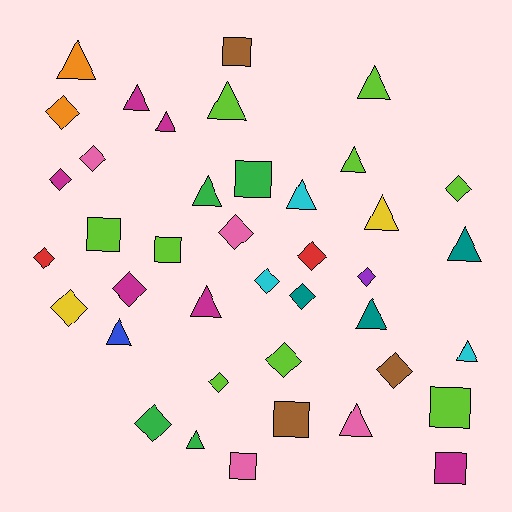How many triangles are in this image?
There are 16 triangles.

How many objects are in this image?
There are 40 objects.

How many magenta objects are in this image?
There are 6 magenta objects.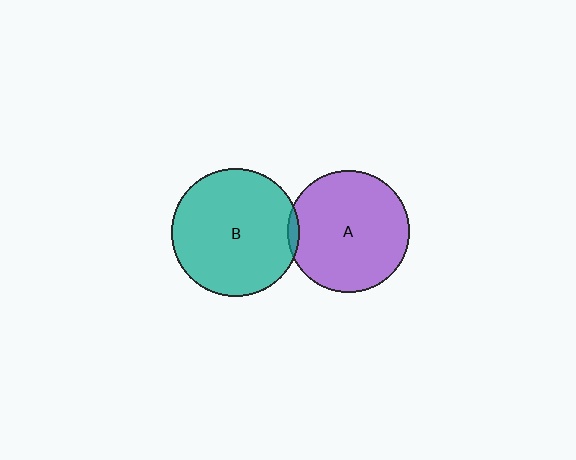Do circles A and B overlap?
Yes.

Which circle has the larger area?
Circle B (teal).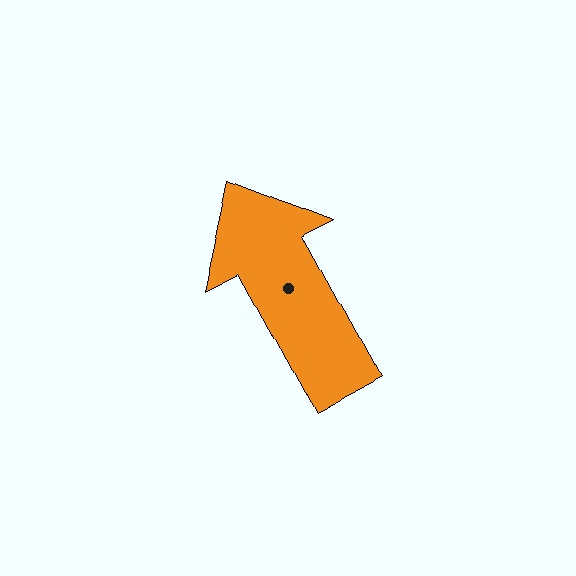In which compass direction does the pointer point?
Northwest.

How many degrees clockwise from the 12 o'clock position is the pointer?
Approximately 332 degrees.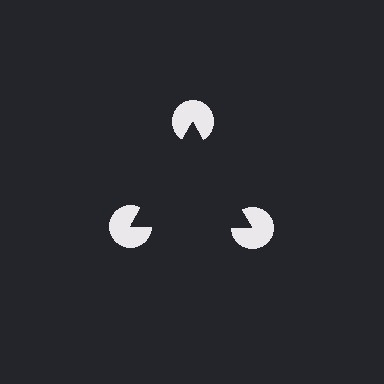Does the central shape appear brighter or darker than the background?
It typically appears slightly darker than the background, even though no actual brightness change is drawn.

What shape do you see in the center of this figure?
An illusory triangle — its edges are inferred from the aligned wedge cuts in the pac-man discs, not physically drawn.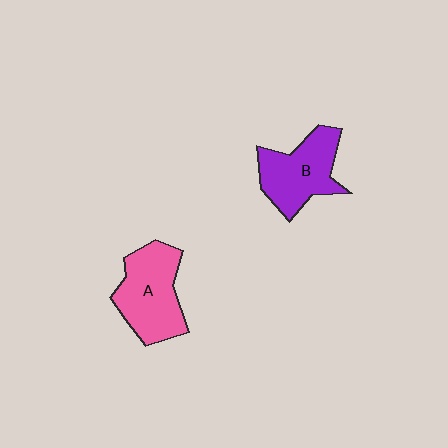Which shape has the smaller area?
Shape B (purple).